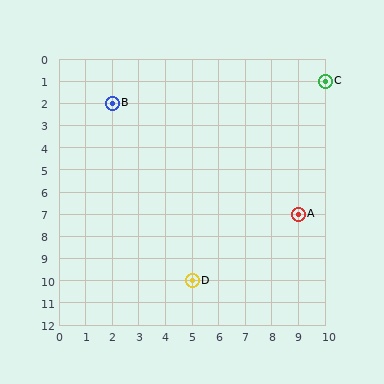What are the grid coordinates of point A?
Point A is at grid coordinates (9, 7).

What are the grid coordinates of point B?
Point B is at grid coordinates (2, 2).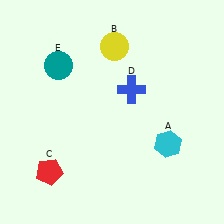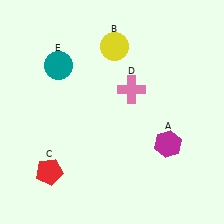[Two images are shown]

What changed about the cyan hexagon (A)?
In Image 1, A is cyan. In Image 2, it changed to magenta.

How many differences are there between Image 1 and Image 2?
There are 2 differences between the two images.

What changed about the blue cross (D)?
In Image 1, D is blue. In Image 2, it changed to pink.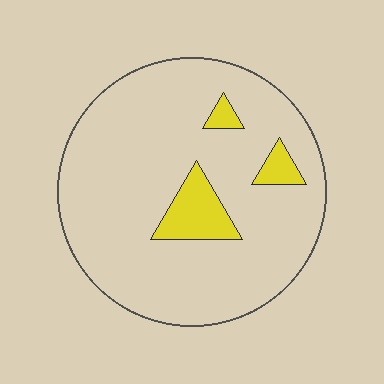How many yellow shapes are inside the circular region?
3.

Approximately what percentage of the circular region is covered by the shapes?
Approximately 10%.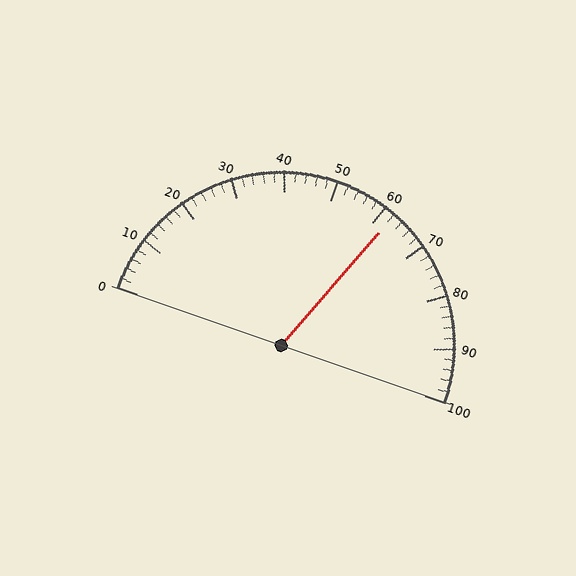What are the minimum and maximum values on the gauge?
The gauge ranges from 0 to 100.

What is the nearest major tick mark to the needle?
The nearest major tick mark is 60.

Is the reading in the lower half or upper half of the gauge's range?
The reading is in the upper half of the range (0 to 100).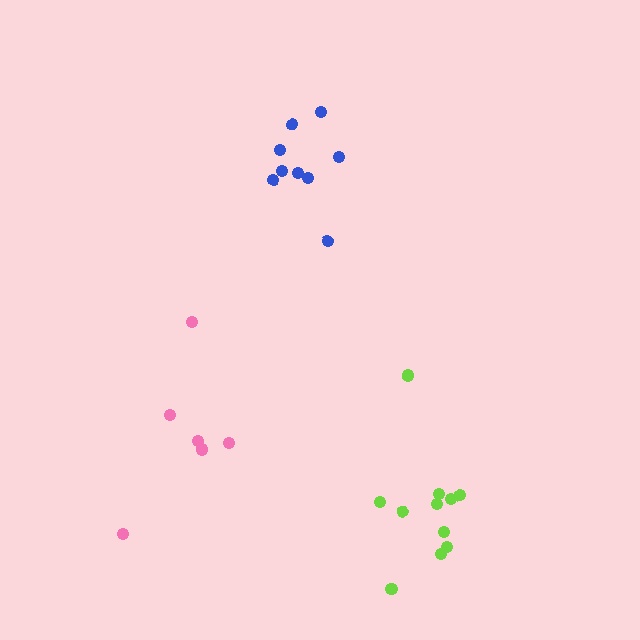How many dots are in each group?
Group 1: 6 dots, Group 2: 11 dots, Group 3: 9 dots (26 total).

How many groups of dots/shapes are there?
There are 3 groups.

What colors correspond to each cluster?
The clusters are colored: pink, lime, blue.